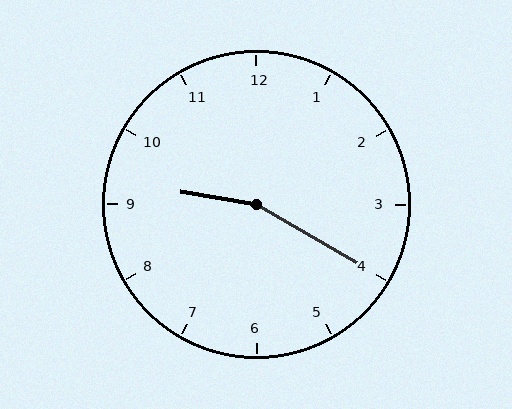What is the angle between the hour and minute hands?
Approximately 160 degrees.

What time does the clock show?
9:20.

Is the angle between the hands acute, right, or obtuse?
It is obtuse.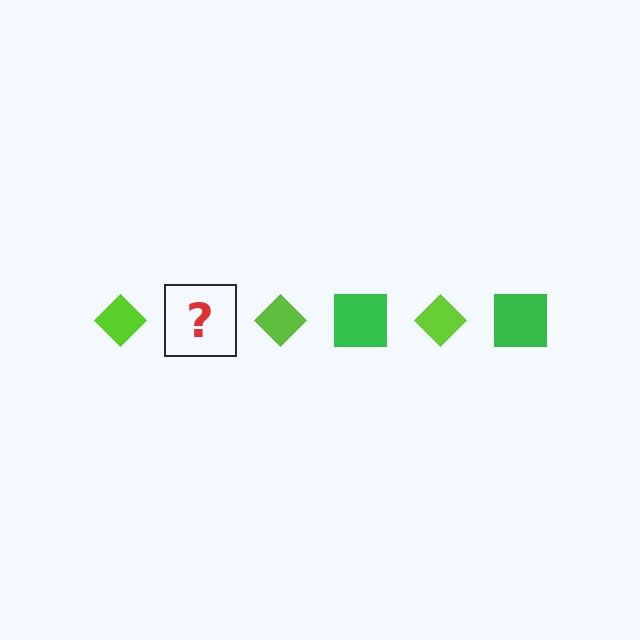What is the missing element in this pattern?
The missing element is a green square.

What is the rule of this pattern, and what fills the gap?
The rule is that the pattern alternates between lime diamond and green square. The gap should be filled with a green square.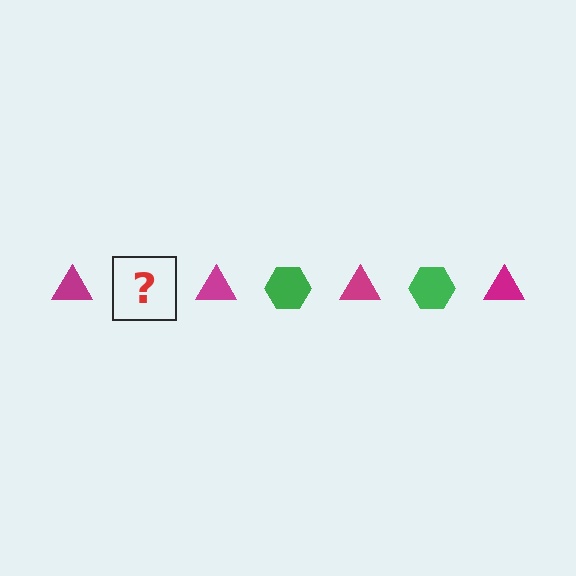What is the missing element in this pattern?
The missing element is a green hexagon.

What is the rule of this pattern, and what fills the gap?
The rule is that the pattern alternates between magenta triangle and green hexagon. The gap should be filled with a green hexagon.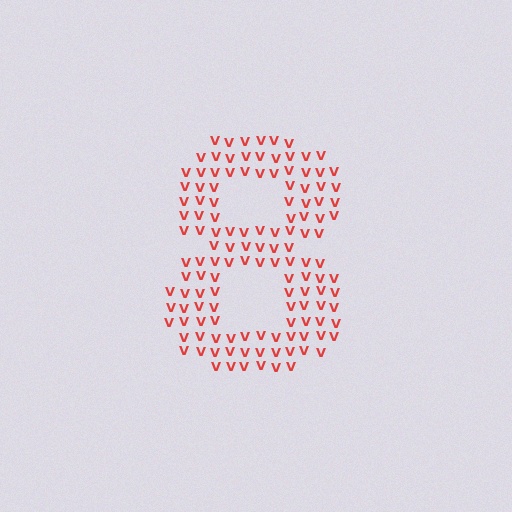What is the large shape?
The large shape is the digit 8.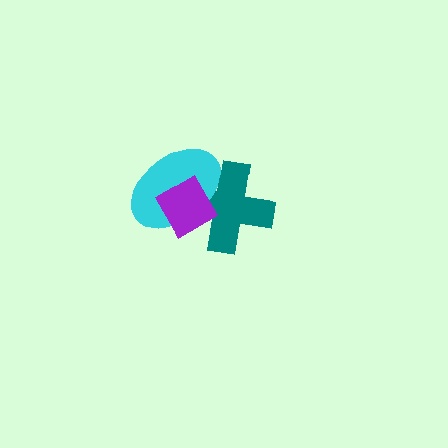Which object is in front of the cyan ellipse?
The purple diamond is in front of the cyan ellipse.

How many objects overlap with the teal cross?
2 objects overlap with the teal cross.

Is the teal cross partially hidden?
Yes, it is partially covered by another shape.